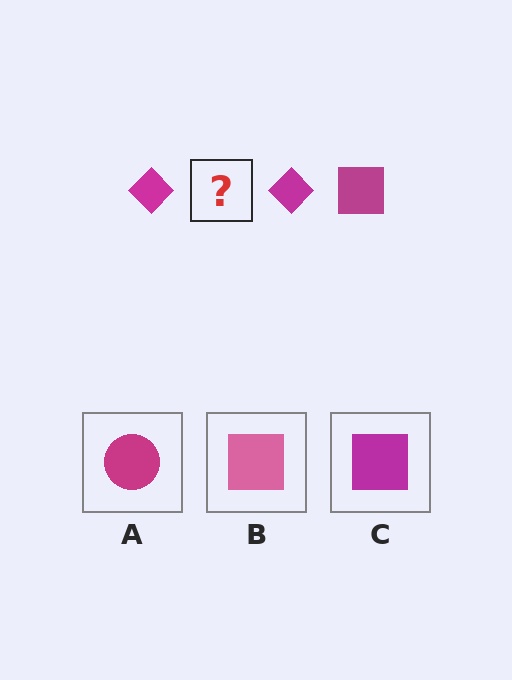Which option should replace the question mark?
Option C.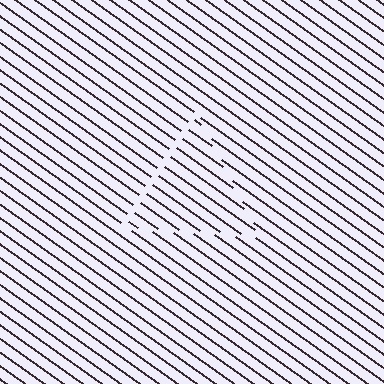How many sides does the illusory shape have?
3 sides — the line-ends trace a triangle.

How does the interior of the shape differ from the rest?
The interior of the shape contains the same grating, shifted by half a period — the contour is defined by the phase discontinuity where line-ends from the inner and outer gratings abut.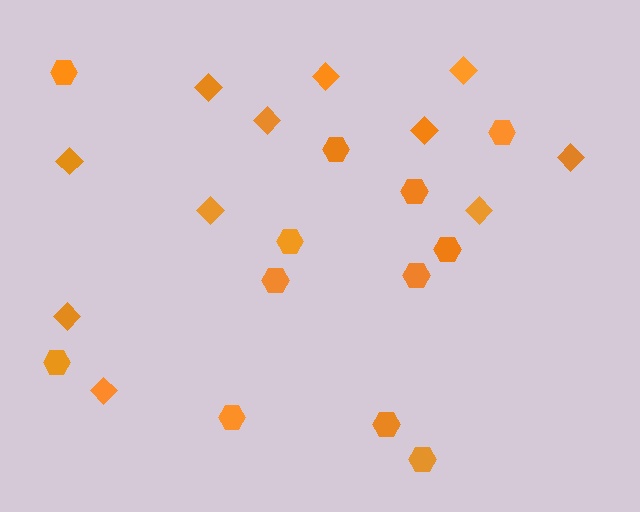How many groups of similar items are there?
There are 2 groups: one group of diamonds (11) and one group of hexagons (12).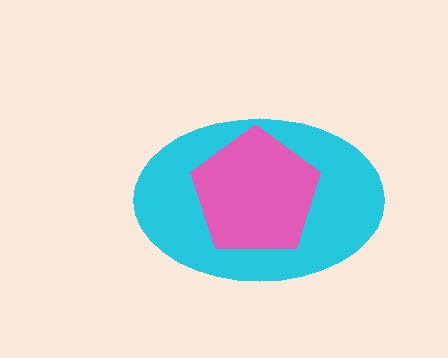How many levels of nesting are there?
2.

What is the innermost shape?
The pink pentagon.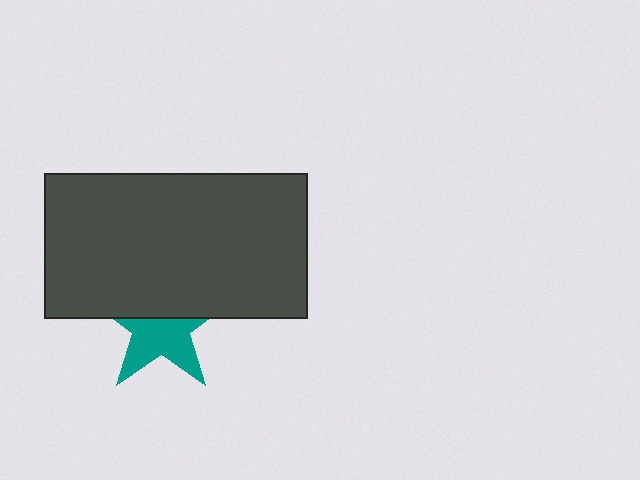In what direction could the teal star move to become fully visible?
The teal star could move down. That would shift it out from behind the dark gray rectangle entirely.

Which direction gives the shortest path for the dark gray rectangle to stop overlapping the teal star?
Moving up gives the shortest separation.